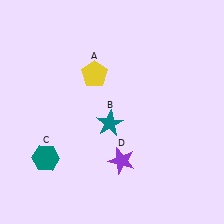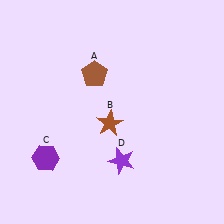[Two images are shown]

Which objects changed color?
A changed from yellow to brown. B changed from teal to brown. C changed from teal to purple.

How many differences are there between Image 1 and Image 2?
There are 3 differences between the two images.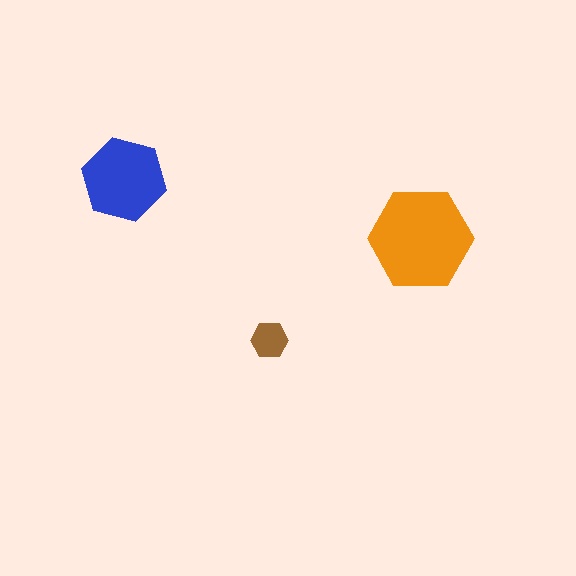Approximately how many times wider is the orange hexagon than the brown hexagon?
About 3 times wider.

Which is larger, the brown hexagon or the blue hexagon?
The blue one.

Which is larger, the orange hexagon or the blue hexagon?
The orange one.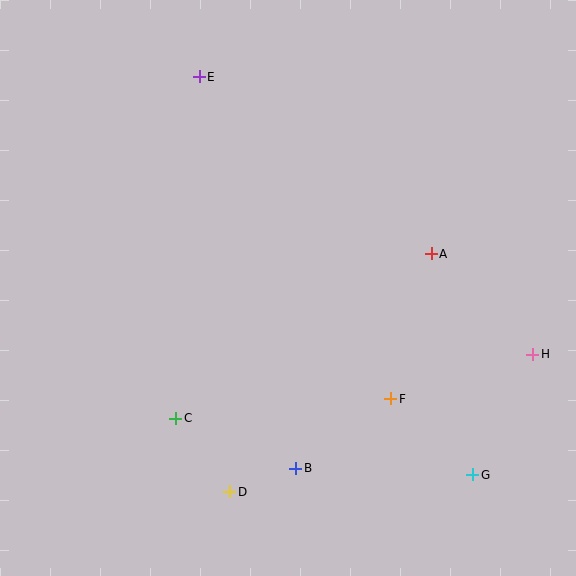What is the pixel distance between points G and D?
The distance between G and D is 243 pixels.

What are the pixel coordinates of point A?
Point A is at (431, 254).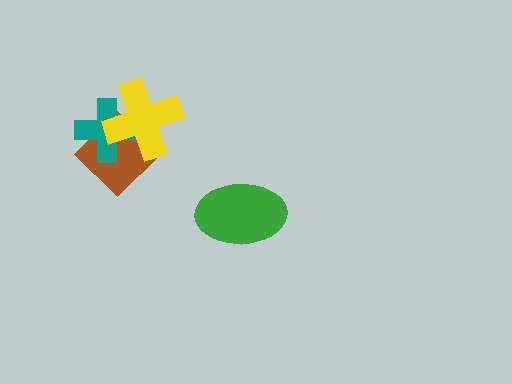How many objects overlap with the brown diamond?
2 objects overlap with the brown diamond.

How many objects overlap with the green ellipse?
0 objects overlap with the green ellipse.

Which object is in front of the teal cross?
The yellow cross is in front of the teal cross.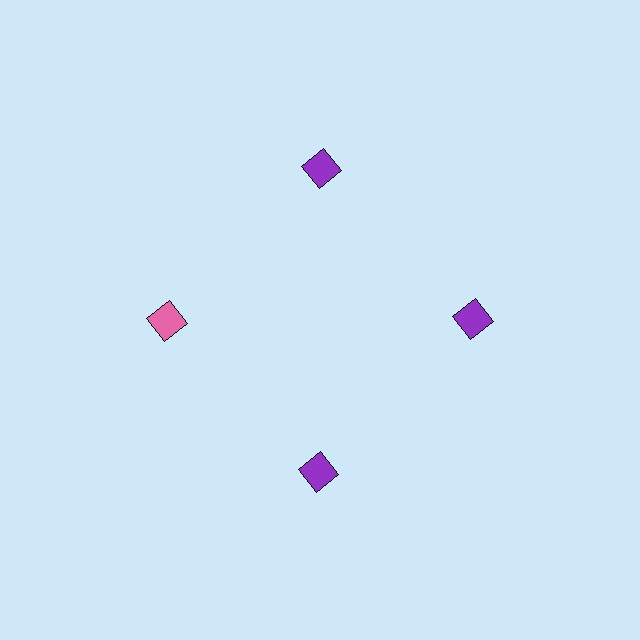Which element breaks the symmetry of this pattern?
The pink diamond at roughly the 9 o'clock position breaks the symmetry. All other shapes are purple diamonds.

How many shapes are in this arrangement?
There are 4 shapes arranged in a ring pattern.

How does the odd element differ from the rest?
It has a different color: pink instead of purple.